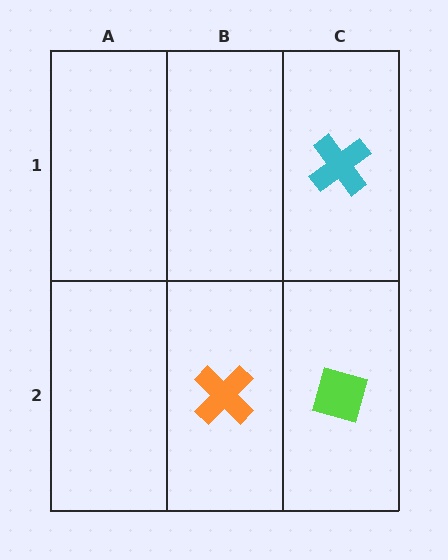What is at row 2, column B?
An orange cross.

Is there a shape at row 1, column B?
No, that cell is empty.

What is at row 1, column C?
A cyan cross.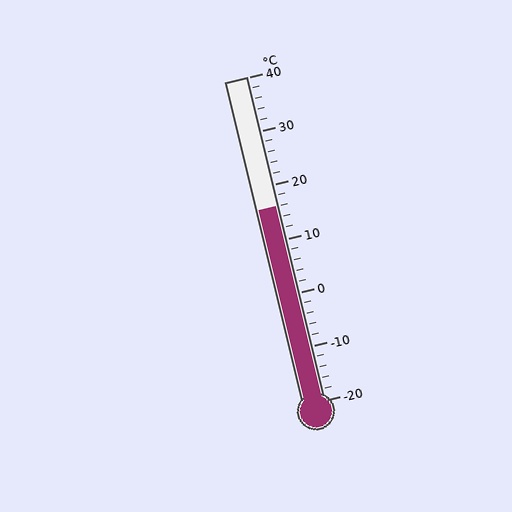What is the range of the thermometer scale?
The thermometer scale ranges from -20°C to 40°C.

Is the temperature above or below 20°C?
The temperature is below 20°C.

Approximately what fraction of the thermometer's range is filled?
The thermometer is filled to approximately 60% of its range.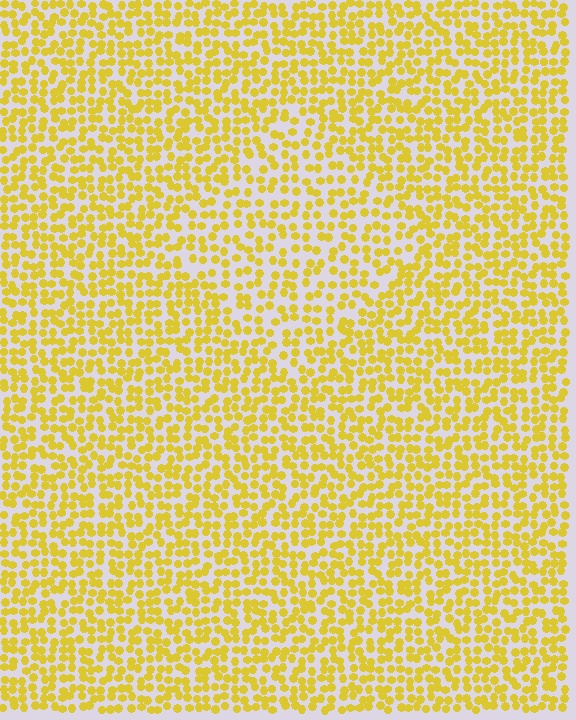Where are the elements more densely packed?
The elements are more densely packed outside the diamond boundary.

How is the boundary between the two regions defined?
The boundary is defined by a change in element density (approximately 1.5x ratio). All elements are the same color, size, and shape.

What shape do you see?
I see a diamond.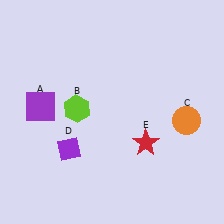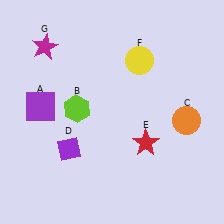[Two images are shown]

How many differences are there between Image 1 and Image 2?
There are 2 differences between the two images.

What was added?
A yellow circle (F), a magenta star (G) were added in Image 2.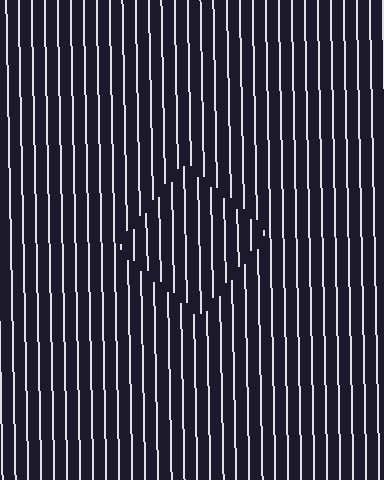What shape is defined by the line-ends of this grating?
An illusory square. The interior of the shape contains the same grating, shifted by half a period — the contour is defined by the phase discontinuity where line-ends from the inner and outer gratings abut.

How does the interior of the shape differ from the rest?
The interior of the shape contains the same grating, shifted by half a period — the contour is defined by the phase discontinuity where line-ends from the inner and outer gratings abut.